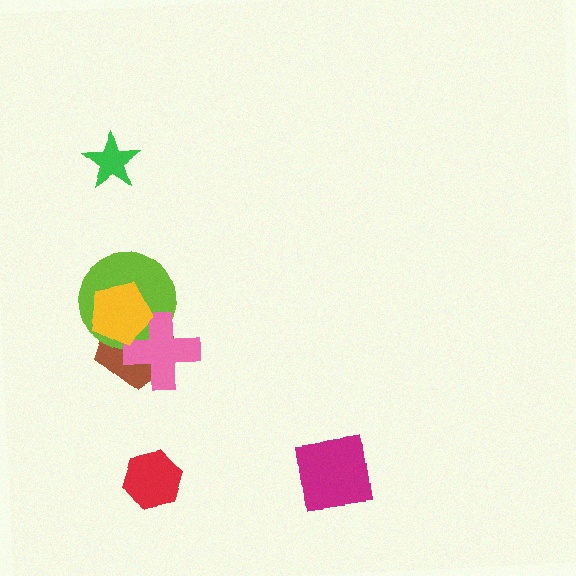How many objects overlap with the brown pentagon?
3 objects overlap with the brown pentagon.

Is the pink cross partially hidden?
Yes, it is partially covered by another shape.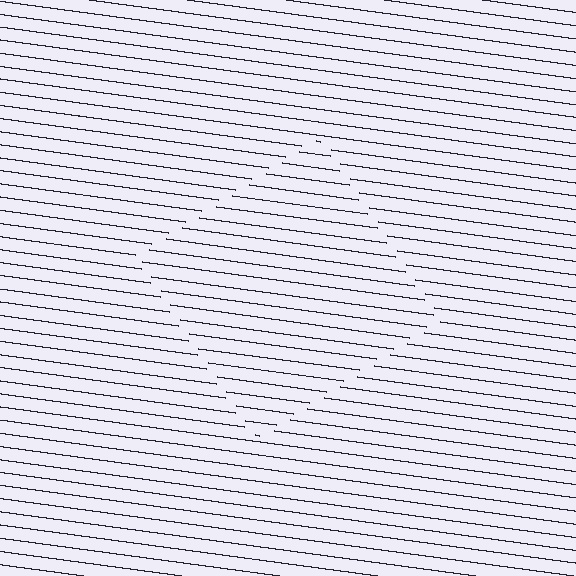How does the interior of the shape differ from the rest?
The interior of the shape contains the same grating, shifted by half a period — the contour is defined by the phase discontinuity where line-ends from the inner and outer gratings abut.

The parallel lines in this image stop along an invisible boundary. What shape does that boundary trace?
An illusory square. The interior of the shape contains the same grating, shifted by half a period — the contour is defined by the phase discontinuity where line-ends from the inner and outer gratings abut.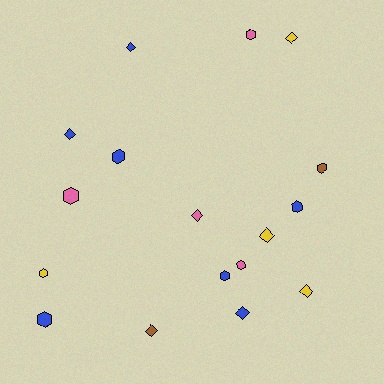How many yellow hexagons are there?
There is 1 yellow hexagon.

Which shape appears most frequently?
Hexagon, with 9 objects.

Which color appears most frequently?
Blue, with 7 objects.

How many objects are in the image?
There are 17 objects.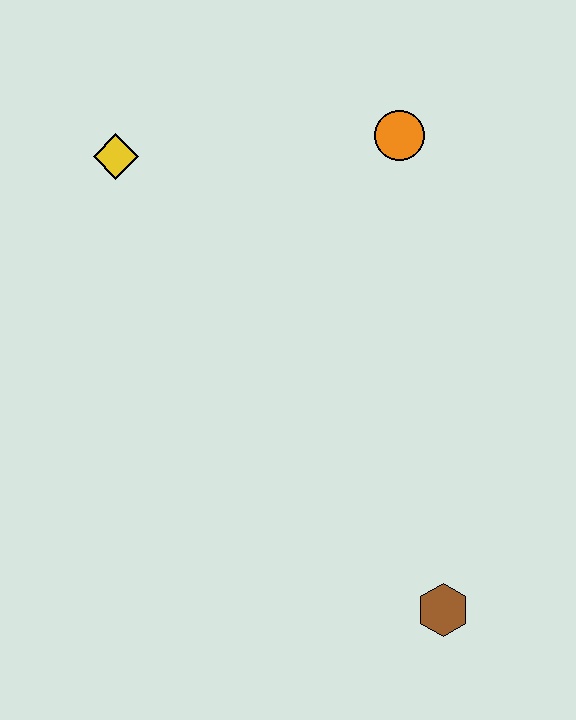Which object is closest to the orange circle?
The yellow diamond is closest to the orange circle.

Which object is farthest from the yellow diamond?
The brown hexagon is farthest from the yellow diamond.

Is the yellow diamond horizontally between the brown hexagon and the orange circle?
No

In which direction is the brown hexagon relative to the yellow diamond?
The brown hexagon is below the yellow diamond.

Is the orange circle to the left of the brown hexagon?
Yes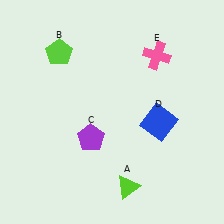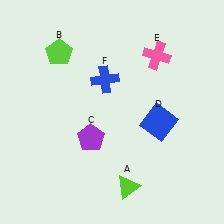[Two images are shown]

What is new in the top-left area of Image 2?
A blue cross (F) was added in the top-left area of Image 2.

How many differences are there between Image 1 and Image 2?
There is 1 difference between the two images.